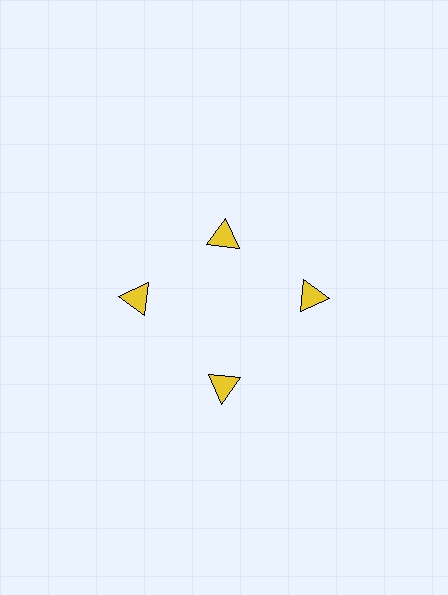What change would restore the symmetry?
The symmetry would be restored by moving it outward, back onto the ring so that all 4 triangles sit at equal angles and equal distance from the center.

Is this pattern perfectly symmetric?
No. The 4 yellow triangles are arranged in a ring, but one element near the 12 o'clock position is pulled inward toward the center, breaking the 4-fold rotational symmetry.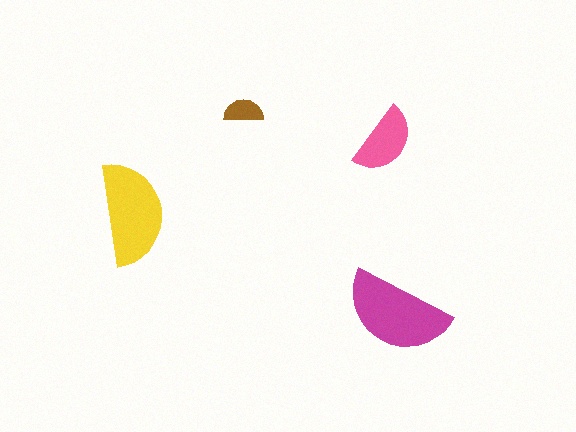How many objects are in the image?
There are 4 objects in the image.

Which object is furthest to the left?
The yellow semicircle is leftmost.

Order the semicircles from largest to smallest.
the magenta one, the yellow one, the pink one, the brown one.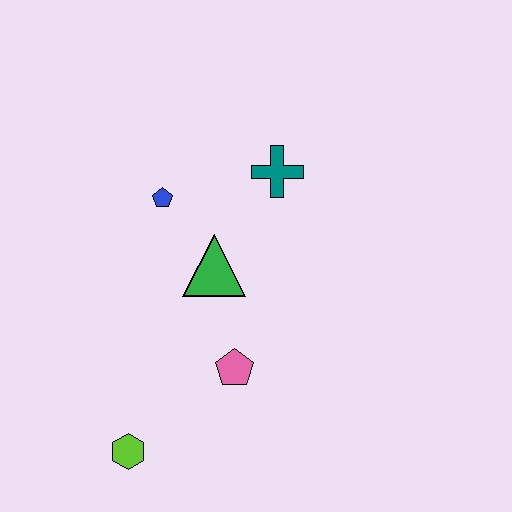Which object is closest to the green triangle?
The blue pentagon is closest to the green triangle.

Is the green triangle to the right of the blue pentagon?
Yes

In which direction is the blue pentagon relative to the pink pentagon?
The blue pentagon is above the pink pentagon.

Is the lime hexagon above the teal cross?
No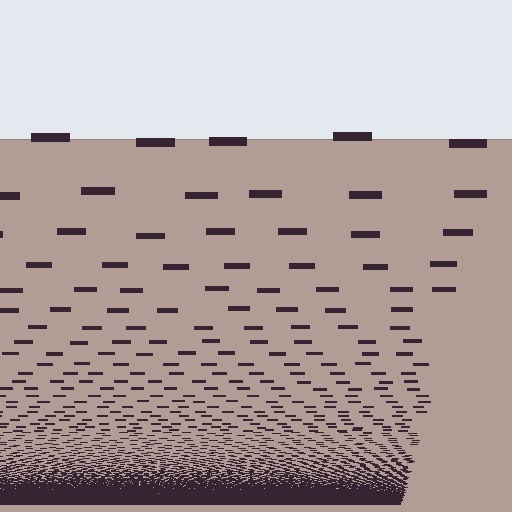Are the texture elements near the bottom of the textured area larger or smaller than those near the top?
Smaller. The gradient is inverted — elements near the bottom are smaller and denser.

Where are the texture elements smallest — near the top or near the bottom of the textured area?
Near the bottom.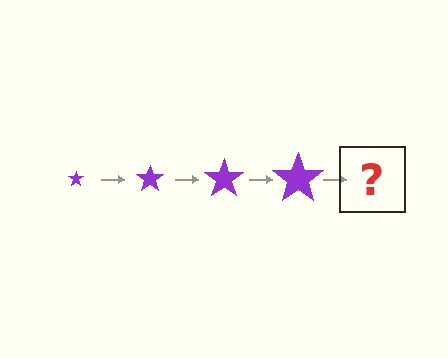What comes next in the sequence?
The next element should be a purple star, larger than the previous one.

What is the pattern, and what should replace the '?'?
The pattern is that the star gets progressively larger each step. The '?' should be a purple star, larger than the previous one.